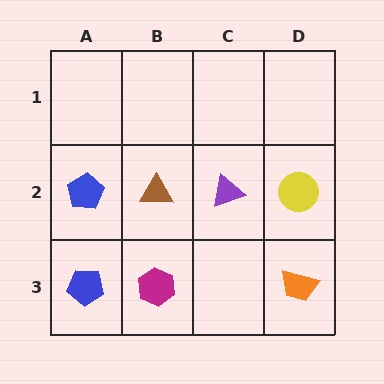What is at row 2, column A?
A blue pentagon.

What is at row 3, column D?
An orange trapezoid.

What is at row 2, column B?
A brown triangle.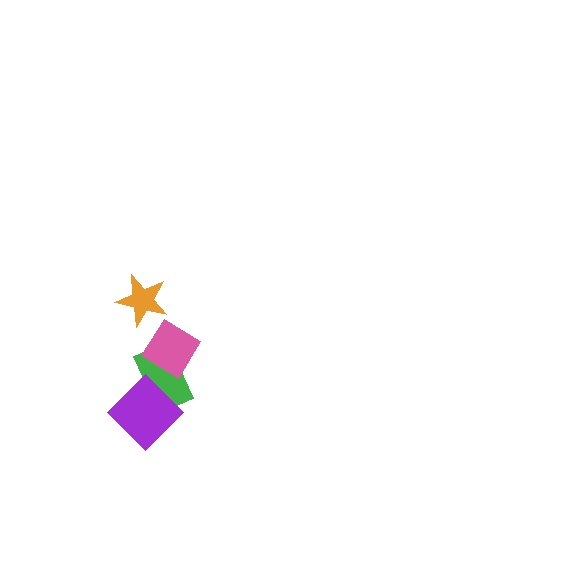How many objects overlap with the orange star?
0 objects overlap with the orange star.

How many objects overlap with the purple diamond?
1 object overlaps with the purple diamond.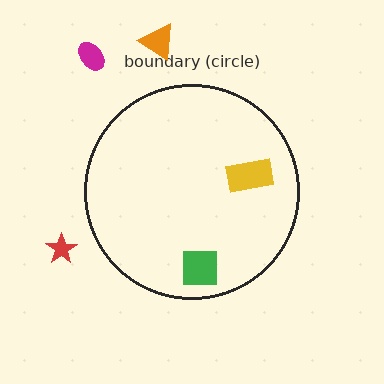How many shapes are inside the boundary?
2 inside, 3 outside.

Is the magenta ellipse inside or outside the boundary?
Outside.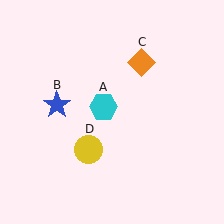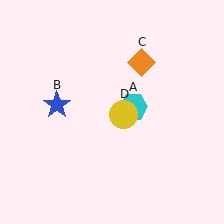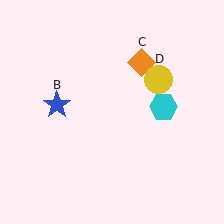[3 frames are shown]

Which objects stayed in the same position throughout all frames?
Blue star (object B) and orange diamond (object C) remained stationary.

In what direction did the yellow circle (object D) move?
The yellow circle (object D) moved up and to the right.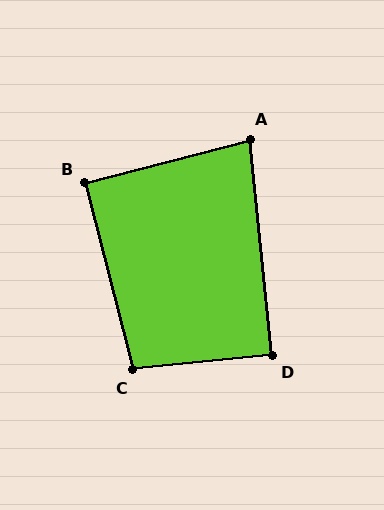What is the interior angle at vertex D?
Approximately 90 degrees (approximately right).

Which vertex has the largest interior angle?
C, at approximately 99 degrees.